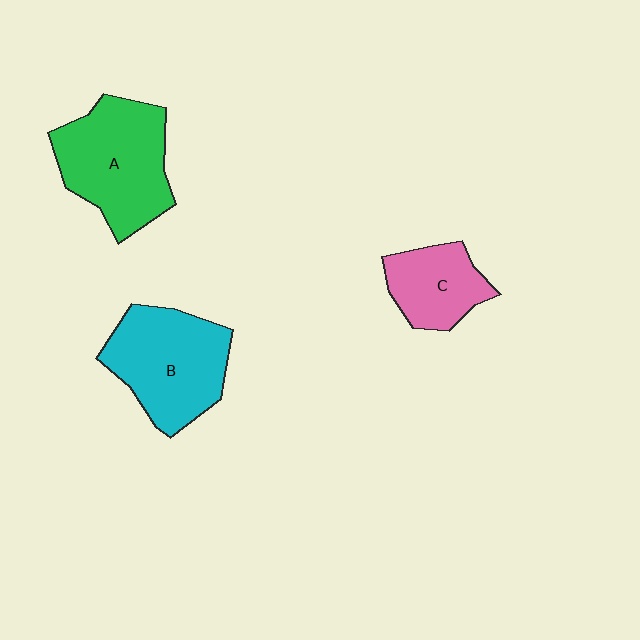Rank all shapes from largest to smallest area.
From largest to smallest: A (green), B (cyan), C (pink).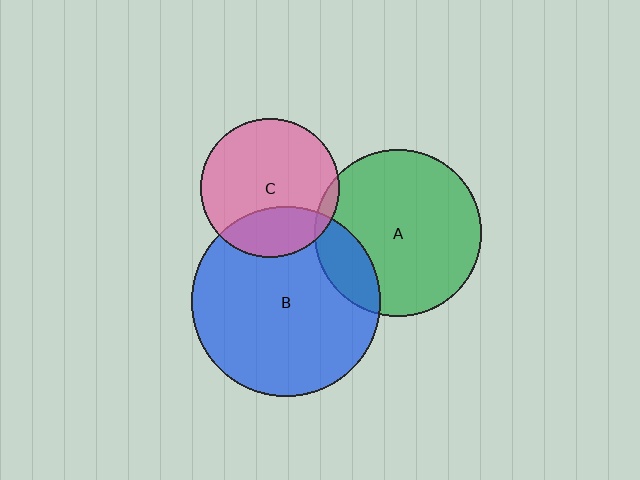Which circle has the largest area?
Circle B (blue).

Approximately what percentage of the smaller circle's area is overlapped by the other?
Approximately 20%.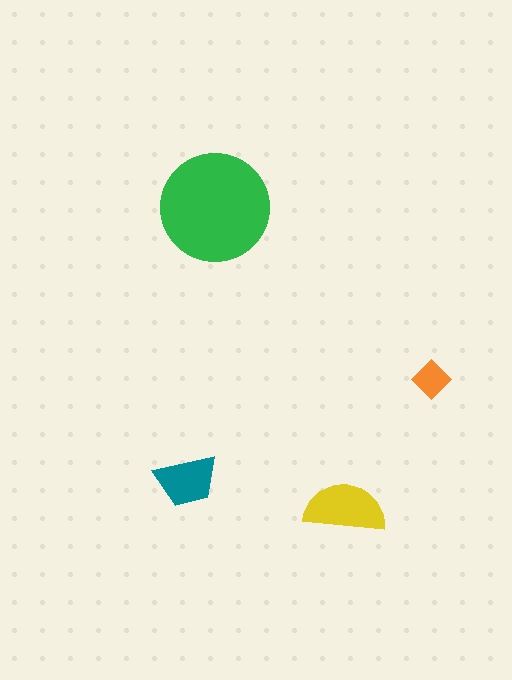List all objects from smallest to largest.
The orange diamond, the teal trapezoid, the yellow semicircle, the green circle.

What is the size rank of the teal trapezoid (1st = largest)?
3rd.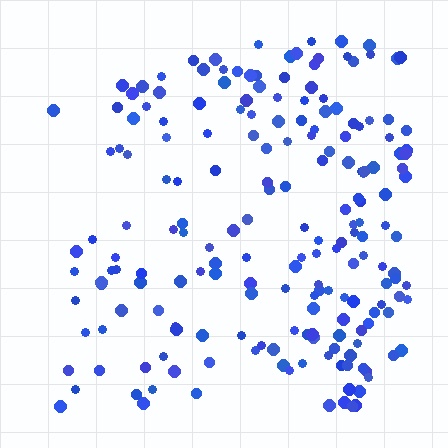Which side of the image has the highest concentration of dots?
The right.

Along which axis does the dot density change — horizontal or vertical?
Horizontal.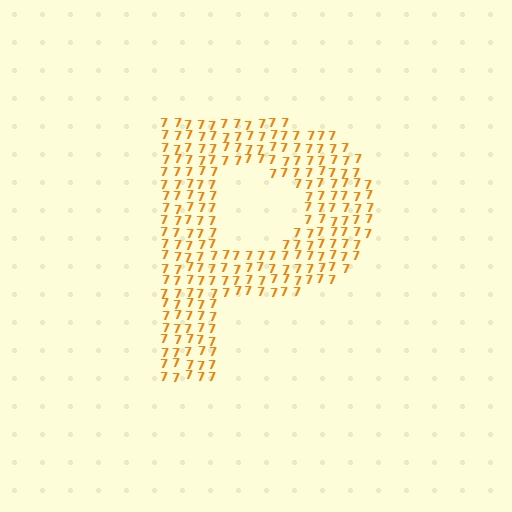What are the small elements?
The small elements are digit 7's.